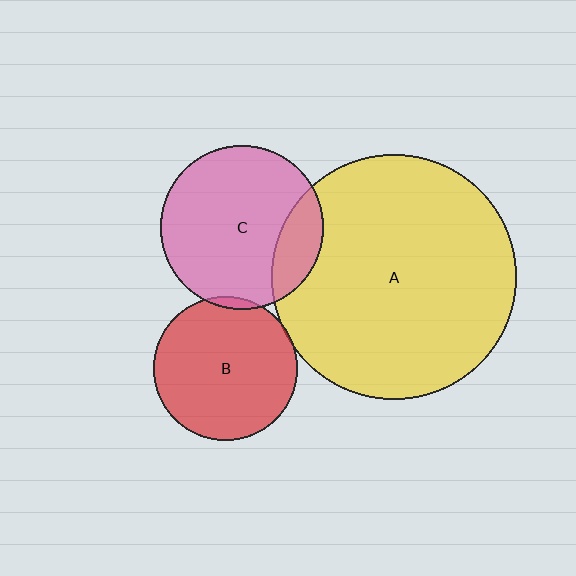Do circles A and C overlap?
Yes.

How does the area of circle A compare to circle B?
Approximately 2.9 times.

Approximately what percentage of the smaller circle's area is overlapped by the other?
Approximately 20%.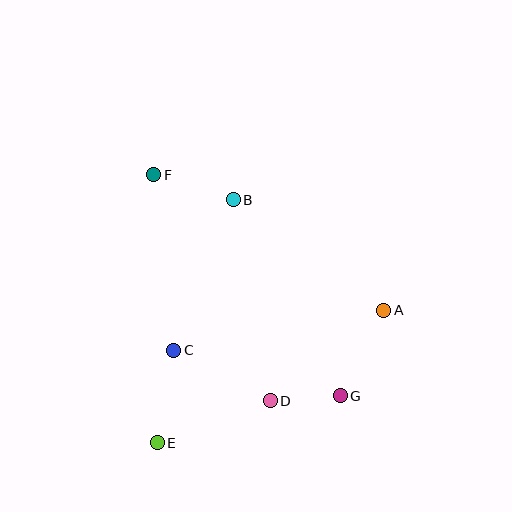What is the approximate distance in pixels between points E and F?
The distance between E and F is approximately 268 pixels.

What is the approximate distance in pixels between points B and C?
The distance between B and C is approximately 162 pixels.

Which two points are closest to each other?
Points D and G are closest to each other.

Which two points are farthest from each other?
Points F and G are farthest from each other.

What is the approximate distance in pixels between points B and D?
The distance between B and D is approximately 204 pixels.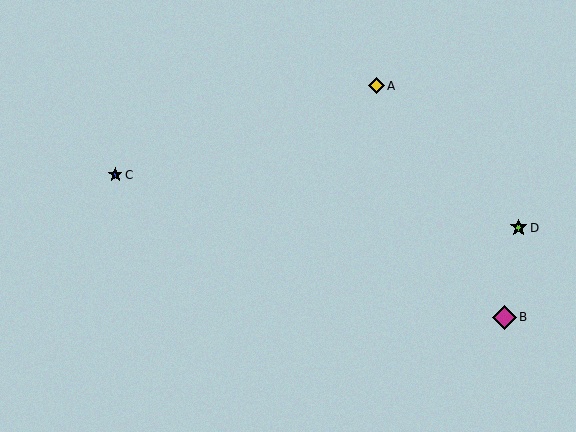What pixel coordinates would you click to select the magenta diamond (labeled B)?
Click at (505, 318) to select the magenta diamond B.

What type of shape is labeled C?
Shape C is a blue star.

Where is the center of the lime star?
The center of the lime star is at (519, 228).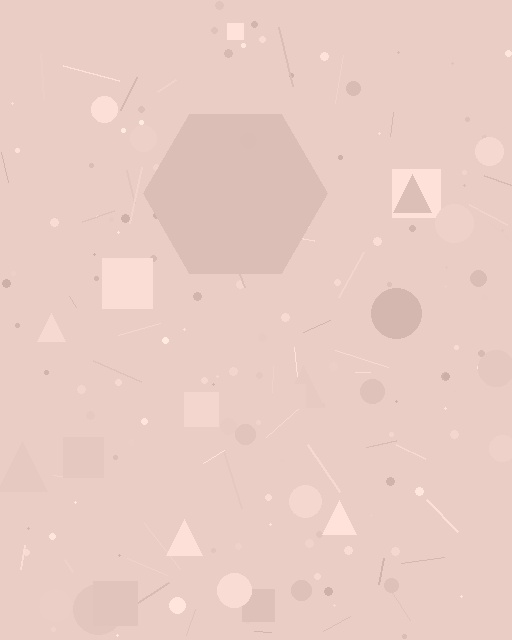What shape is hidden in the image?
A hexagon is hidden in the image.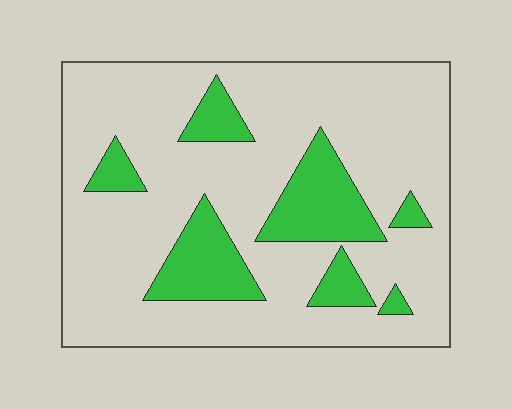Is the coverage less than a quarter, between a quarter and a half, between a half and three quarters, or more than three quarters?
Less than a quarter.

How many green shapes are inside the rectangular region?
7.